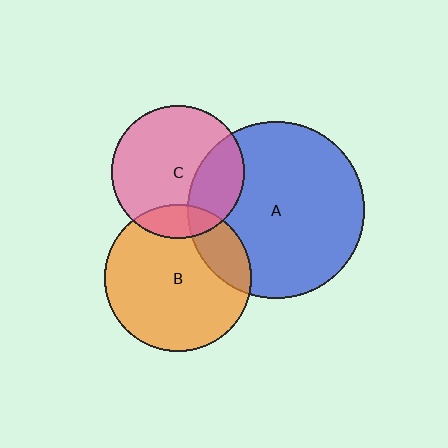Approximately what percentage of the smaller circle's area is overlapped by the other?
Approximately 20%.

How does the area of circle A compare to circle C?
Approximately 1.8 times.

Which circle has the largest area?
Circle A (blue).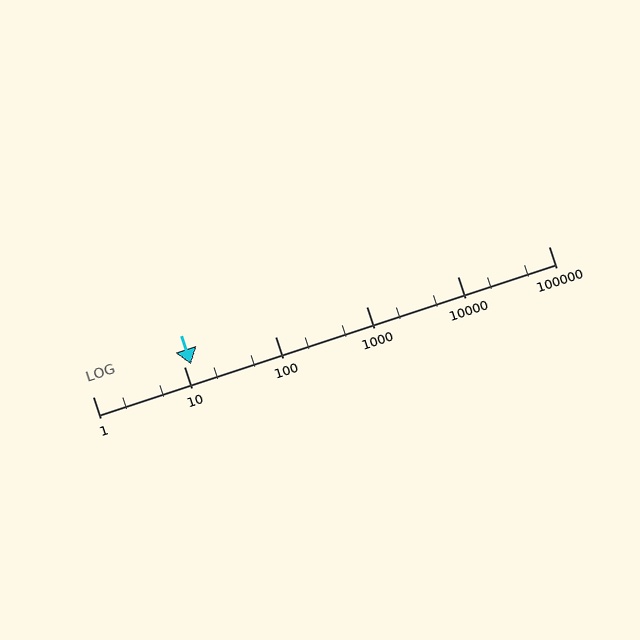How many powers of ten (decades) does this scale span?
The scale spans 5 decades, from 1 to 100000.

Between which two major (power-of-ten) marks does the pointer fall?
The pointer is between 10 and 100.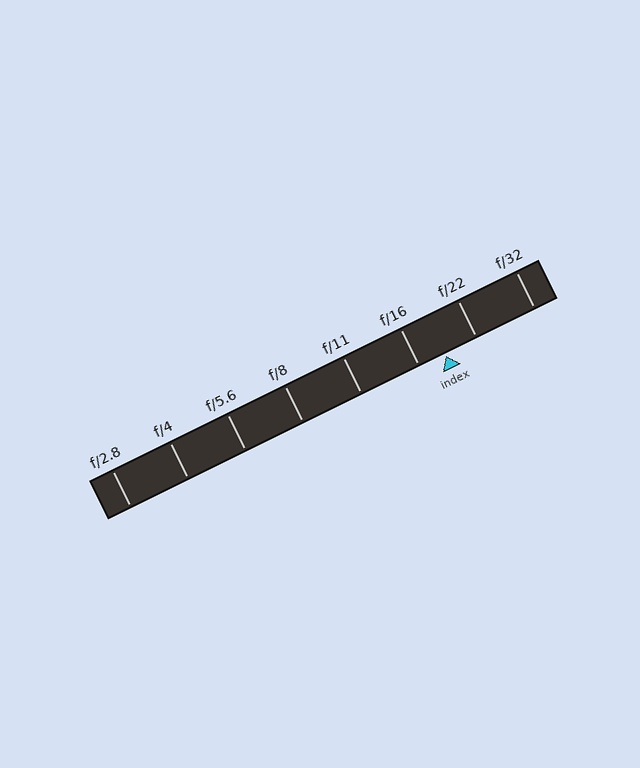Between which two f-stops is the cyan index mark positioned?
The index mark is between f/16 and f/22.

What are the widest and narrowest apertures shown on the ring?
The widest aperture shown is f/2.8 and the narrowest is f/32.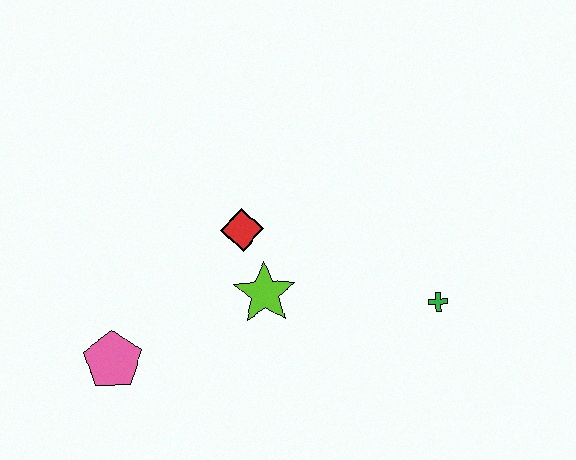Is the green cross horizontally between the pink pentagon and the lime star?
No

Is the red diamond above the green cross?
Yes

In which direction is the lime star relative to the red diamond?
The lime star is below the red diamond.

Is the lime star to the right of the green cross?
No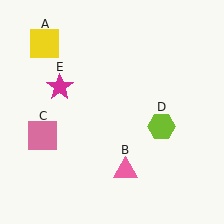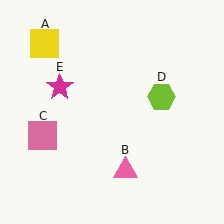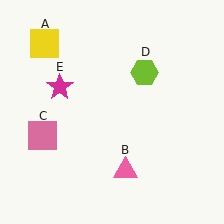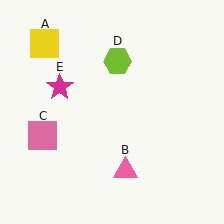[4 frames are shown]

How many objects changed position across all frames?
1 object changed position: lime hexagon (object D).